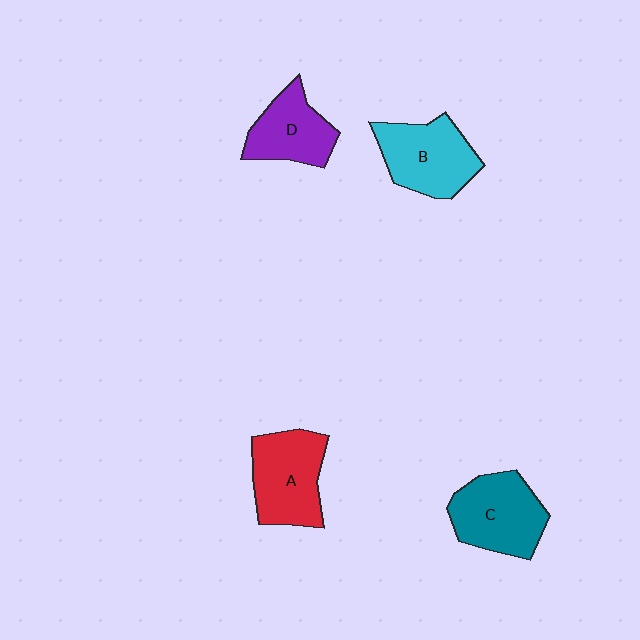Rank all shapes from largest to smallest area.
From largest to smallest: C (teal), A (red), B (cyan), D (purple).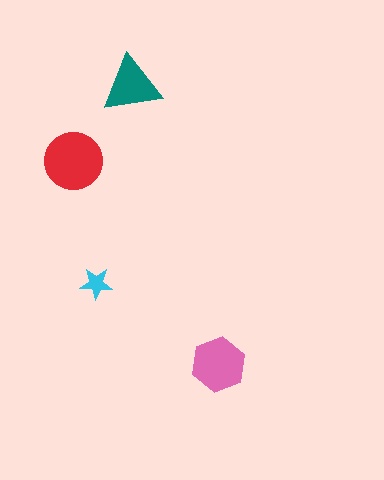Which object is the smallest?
The cyan star.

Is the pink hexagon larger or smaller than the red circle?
Smaller.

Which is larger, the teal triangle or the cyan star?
The teal triangle.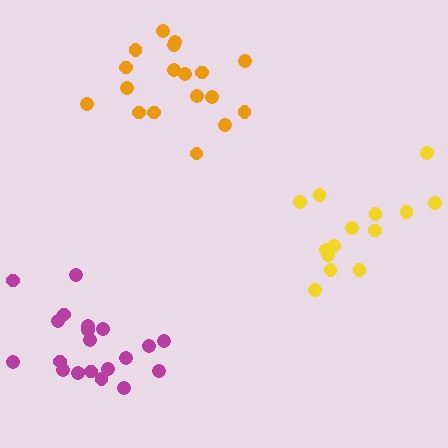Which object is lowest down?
The magenta cluster is bottommost.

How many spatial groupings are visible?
There are 3 spatial groupings.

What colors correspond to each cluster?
The clusters are colored: yellow, magenta, orange.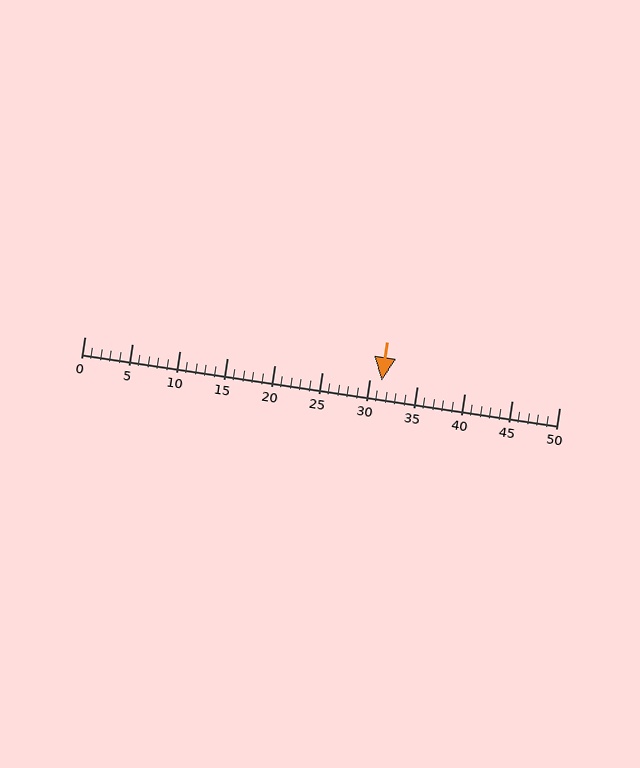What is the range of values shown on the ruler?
The ruler shows values from 0 to 50.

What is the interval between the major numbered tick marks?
The major tick marks are spaced 5 units apart.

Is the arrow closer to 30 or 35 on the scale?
The arrow is closer to 30.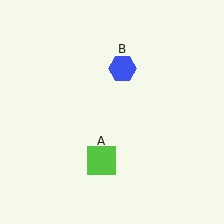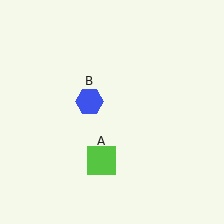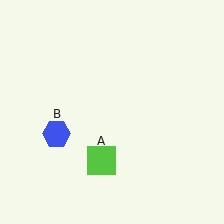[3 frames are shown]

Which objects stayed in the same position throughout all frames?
Lime square (object A) remained stationary.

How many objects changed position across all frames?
1 object changed position: blue hexagon (object B).